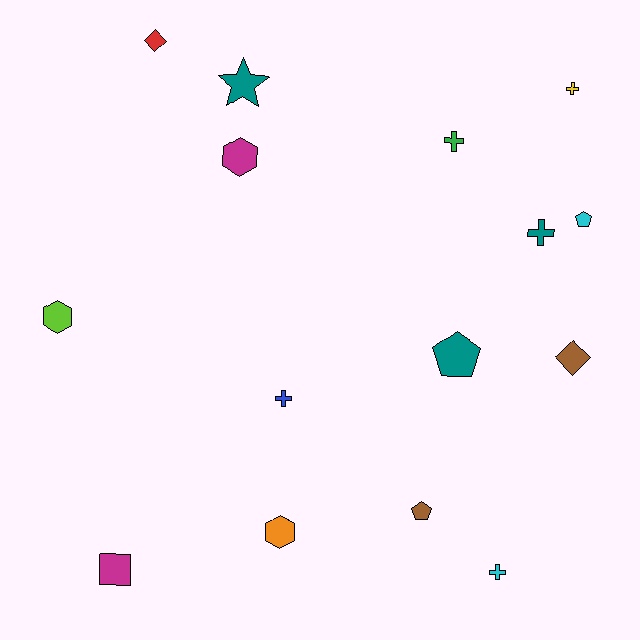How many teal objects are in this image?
There are 3 teal objects.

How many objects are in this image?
There are 15 objects.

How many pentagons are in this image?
There are 3 pentagons.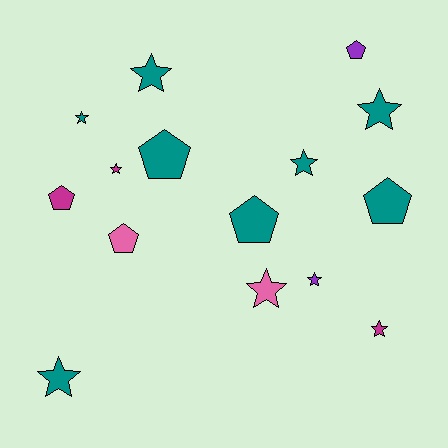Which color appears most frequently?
Teal, with 8 objects.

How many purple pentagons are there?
There is 1 purple pentagon.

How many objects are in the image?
There are 15 objects.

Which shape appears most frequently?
Star, with 9 objects.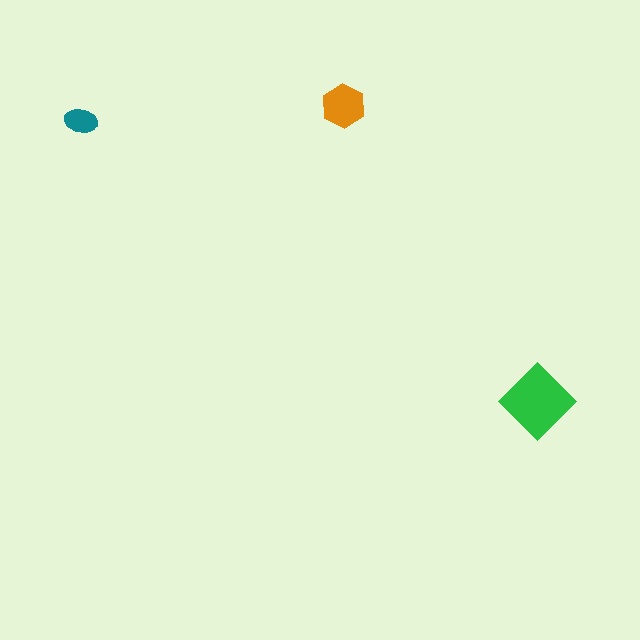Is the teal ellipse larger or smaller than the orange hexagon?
Smaller.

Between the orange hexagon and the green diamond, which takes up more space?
The green diamond.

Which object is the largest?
The green diamond.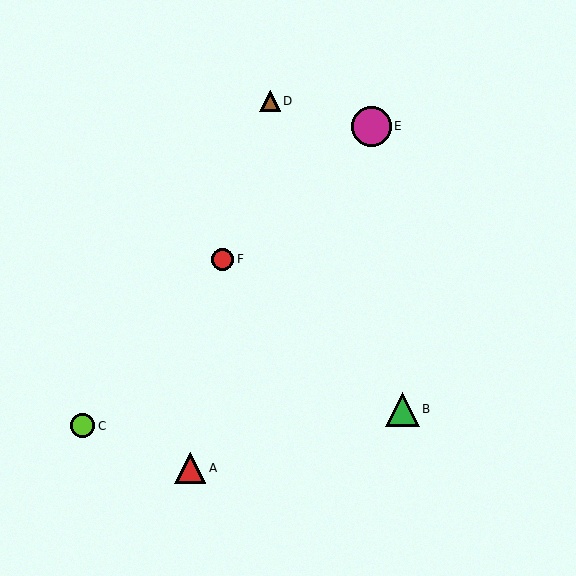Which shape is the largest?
The magenta circle (labeled E) is the largest.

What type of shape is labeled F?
Shape F is a red circle.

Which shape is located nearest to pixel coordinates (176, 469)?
The red triangle (labeled A) at (190, 468) is nearest to that location.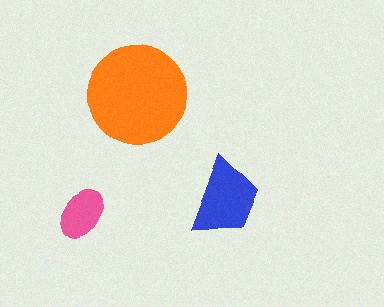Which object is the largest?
The orange circle.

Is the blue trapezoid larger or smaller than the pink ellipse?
Larger.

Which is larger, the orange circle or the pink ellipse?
The orange circle.